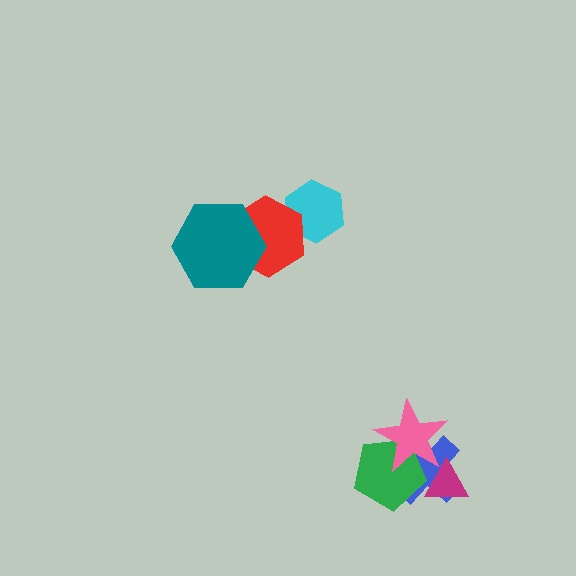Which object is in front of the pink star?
The magenta triangle is in front of the pink star.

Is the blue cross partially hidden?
Yes, it is partially covered by another shape.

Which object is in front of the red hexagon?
The teal hexagon is in front of the red hexagon.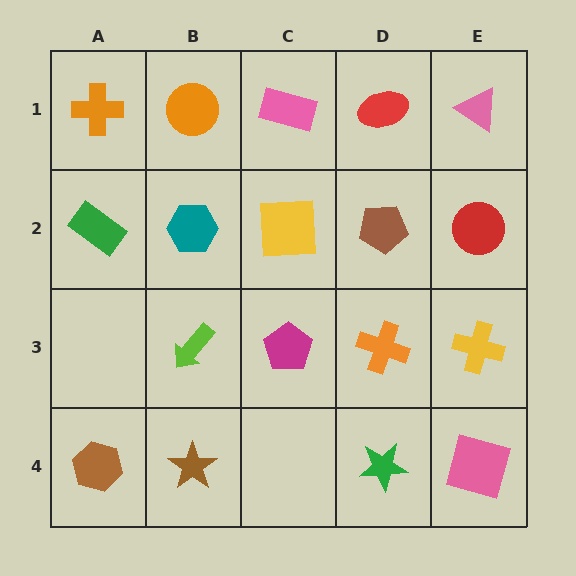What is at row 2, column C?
A yellow square.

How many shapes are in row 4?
4 shapes.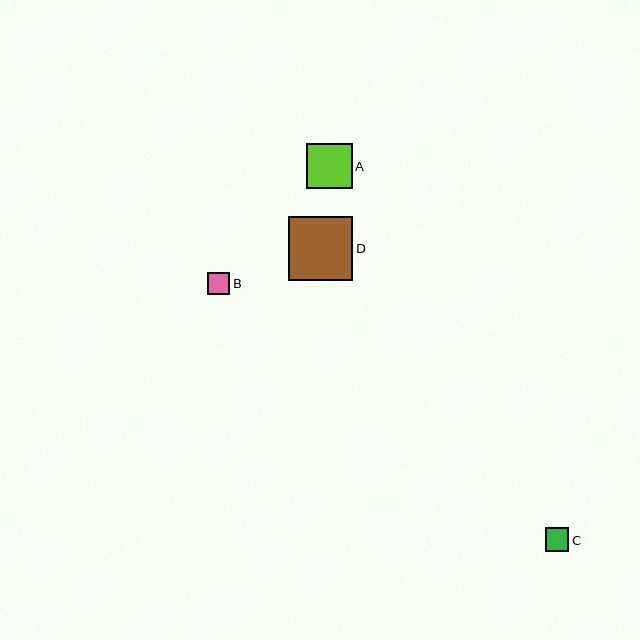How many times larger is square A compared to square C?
Square A is approximately 1.9 times the size of square C.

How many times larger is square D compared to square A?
Square D is approximately 1.4 times the size of square A.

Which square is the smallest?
Square B is the smallest with a size of approximately 22 pixels.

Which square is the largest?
Square D is the largest with a size of approximately 64 pixels.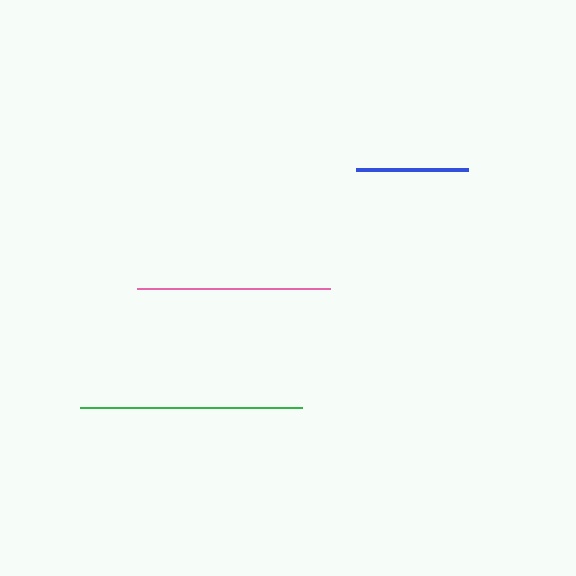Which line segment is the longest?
The green line is the longest at approximately 221 pixels.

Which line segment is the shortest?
The blue line is the shortest at approximately 112 pixels.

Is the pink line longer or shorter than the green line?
The green line is longer than the pink line.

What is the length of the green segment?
The green segment is approximately 221 pixels long.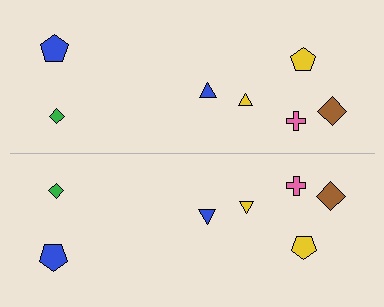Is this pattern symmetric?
Yes, this pattern has bilateral (reflection) symmetry.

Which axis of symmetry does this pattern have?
The pattern has a horizontal axis of symmetry running through the center of the image.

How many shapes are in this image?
There are 14 shapes in this image.